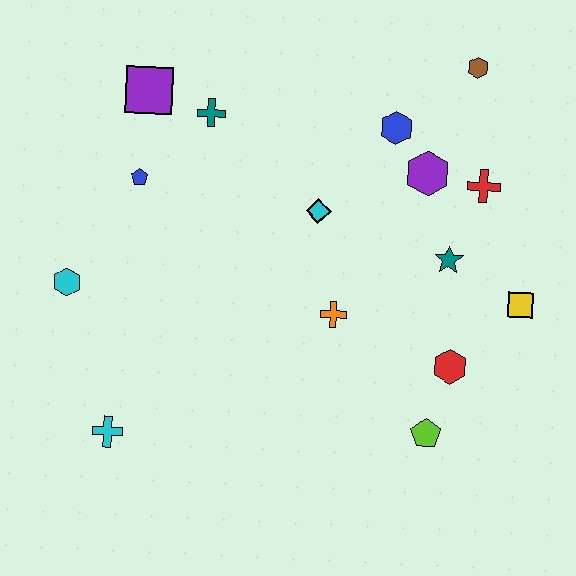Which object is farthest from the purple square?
The lime pentagon is farthest from the purple square.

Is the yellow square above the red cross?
No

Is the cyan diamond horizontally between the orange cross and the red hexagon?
No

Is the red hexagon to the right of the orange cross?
Yes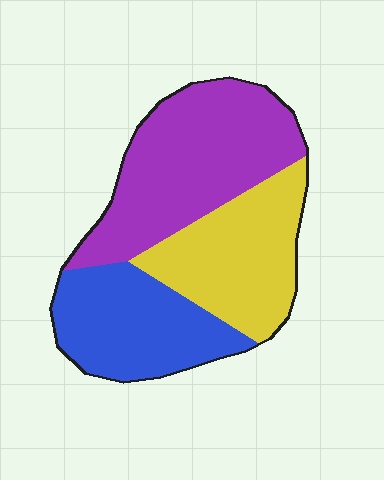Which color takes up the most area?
Purple, at roughly 40%.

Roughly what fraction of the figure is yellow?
Yellow covers about 30% of the figure.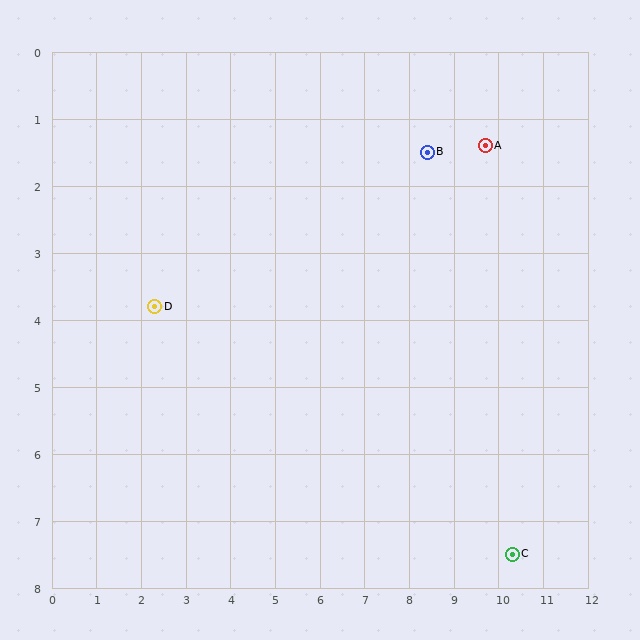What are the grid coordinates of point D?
Point D is at approximately (2.3, 3.8).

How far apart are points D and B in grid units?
Points D and B are about 6.5 grid units apart.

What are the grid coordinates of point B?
Point B is at approximately (8.4, 1.5).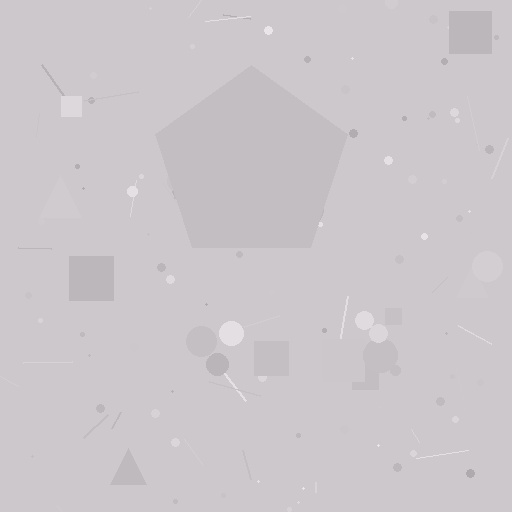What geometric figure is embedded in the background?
A pentagon is embedded in the background.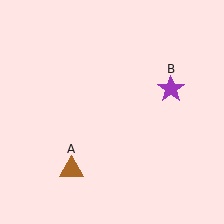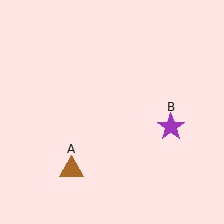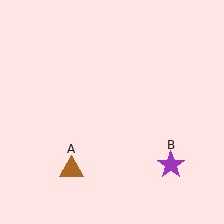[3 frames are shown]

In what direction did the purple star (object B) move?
The purple star (object B) moved down.